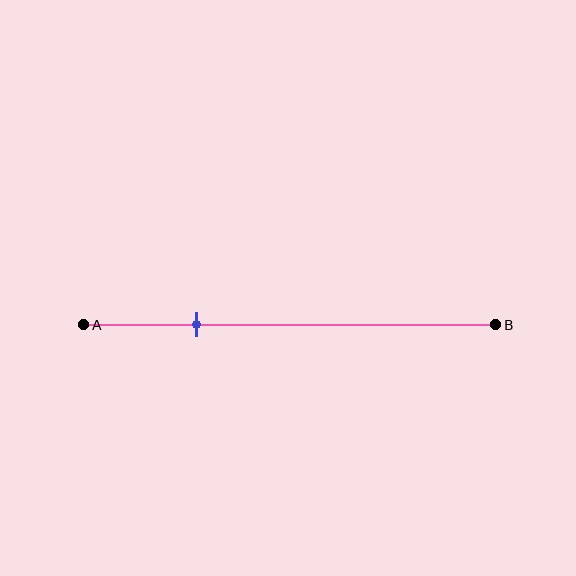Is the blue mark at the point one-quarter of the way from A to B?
Yes, the mark is approximately at the one-quarter point.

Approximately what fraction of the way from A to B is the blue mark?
The blue mark is approximately 25% of the way from A to B.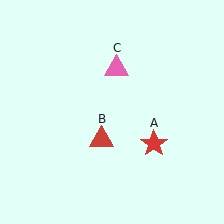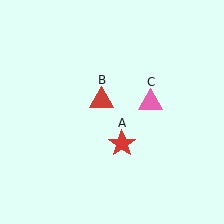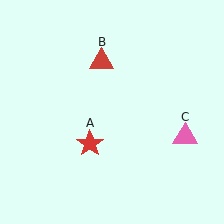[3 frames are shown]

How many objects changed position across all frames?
3 objects changed position: red star (object A), red triangle (object B), pink triangle (object C).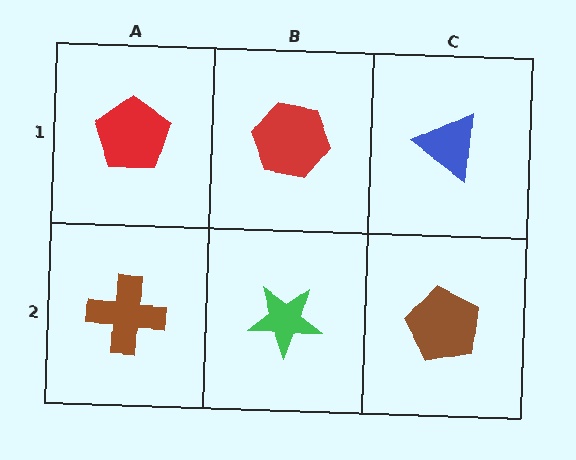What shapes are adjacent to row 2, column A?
A red pentagon (row 1, column A), a green star (row 2, column B).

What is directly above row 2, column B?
A red hexagon.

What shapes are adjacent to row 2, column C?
A blue triangle (row 1, column C), a green star (row 2, column B).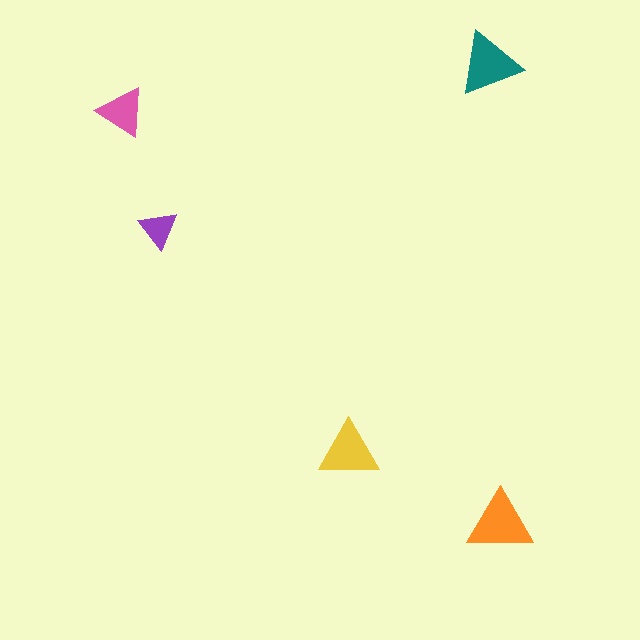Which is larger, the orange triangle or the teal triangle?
The orange one.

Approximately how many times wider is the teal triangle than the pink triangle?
About 1.5 times wider.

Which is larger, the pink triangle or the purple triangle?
The pink one.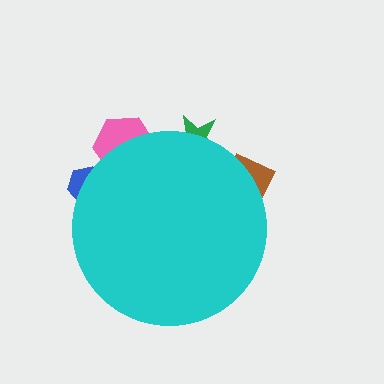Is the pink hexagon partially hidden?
Yes, the pink hexagon is partially hidden behind the cyan circle.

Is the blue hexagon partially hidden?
Yes, the blue hexagon is partially hidden behind the cyan circle.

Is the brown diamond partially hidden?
Yes, the brown diamond is partially hidden behind the cyan circle.